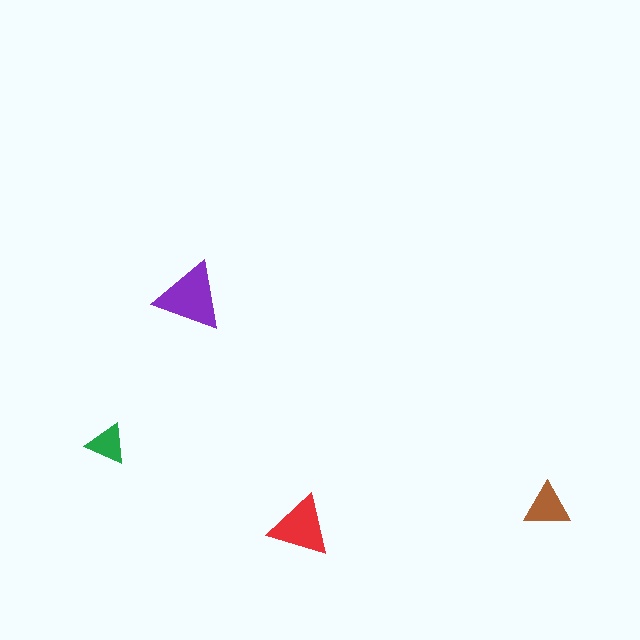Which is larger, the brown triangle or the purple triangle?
The purple one.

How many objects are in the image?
There are 4 objects in the image.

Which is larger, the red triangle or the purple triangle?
The purple one.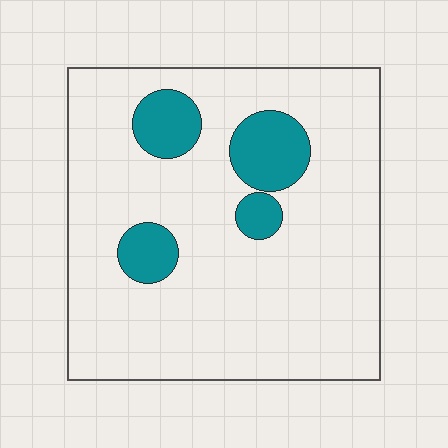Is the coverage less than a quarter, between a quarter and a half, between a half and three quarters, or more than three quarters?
Less than a quarter.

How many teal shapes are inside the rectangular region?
4.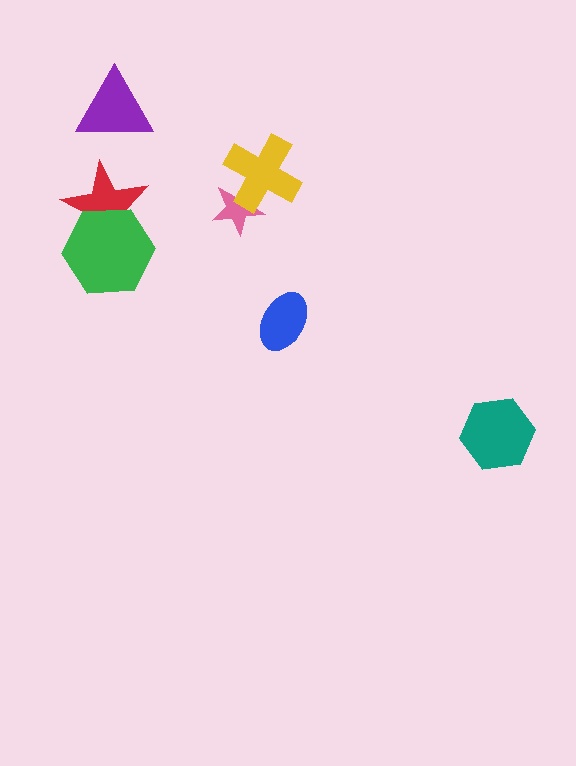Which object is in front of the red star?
The green hexagon is in front of the red star.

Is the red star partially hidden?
Yes, it is partially covered by another shape.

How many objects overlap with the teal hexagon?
0 objects overlap with the teal hexagon.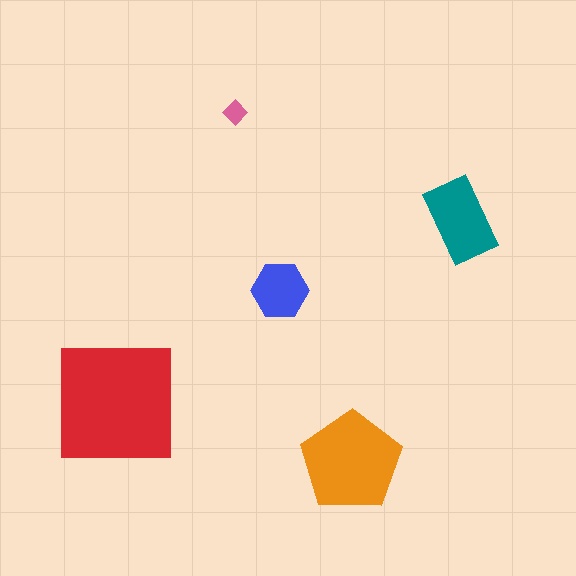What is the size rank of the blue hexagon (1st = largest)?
4th.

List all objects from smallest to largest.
The pink diamond, the blue hexagon, the teal rectangle, the orange pentagon, the red square.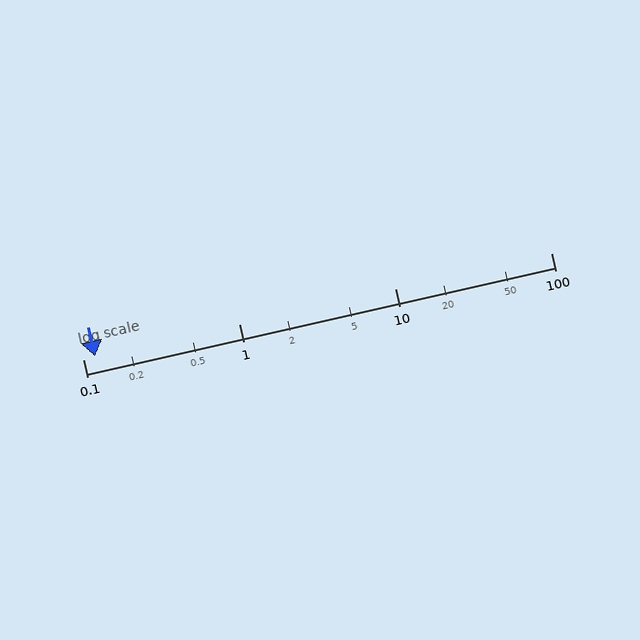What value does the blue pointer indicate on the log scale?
The pointer indicates approximately 0.12.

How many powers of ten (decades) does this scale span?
The scale spans 3 decades, from 0.1 to 100.